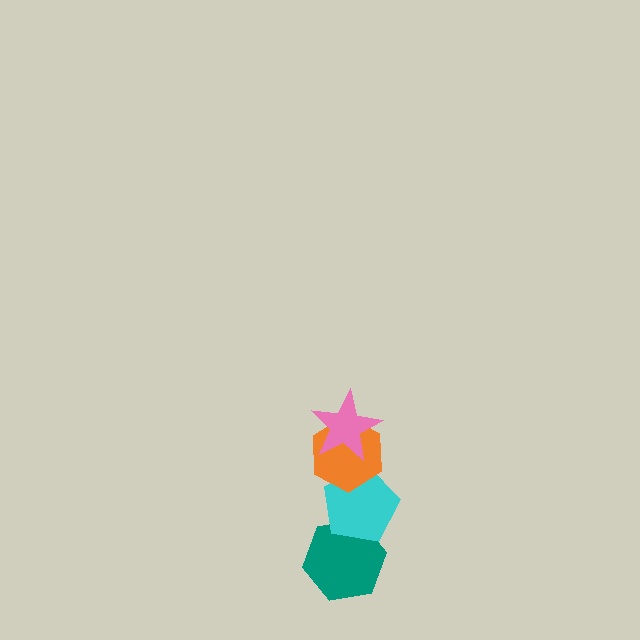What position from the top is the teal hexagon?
The teal hexagon is 4th from the top.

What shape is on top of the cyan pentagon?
The orange hexagon is on top of the cyan pentagon.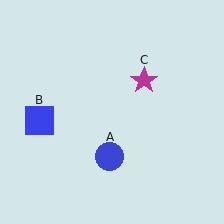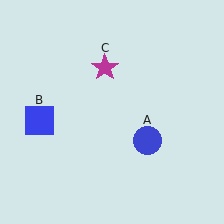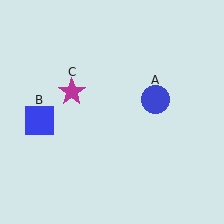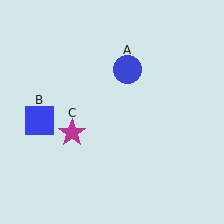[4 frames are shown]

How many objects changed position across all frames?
2 objects changed position: blue circle (object A), magenta star (object C).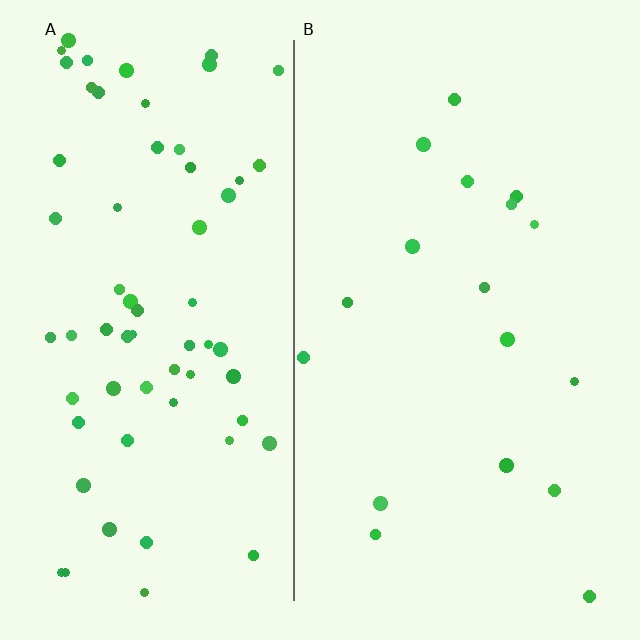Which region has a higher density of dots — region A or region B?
A (the left).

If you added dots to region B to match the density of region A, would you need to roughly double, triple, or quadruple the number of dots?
Approximately quadruple.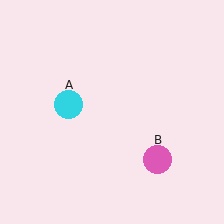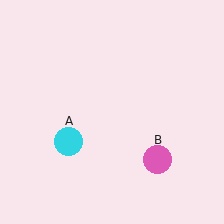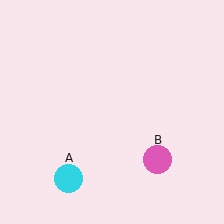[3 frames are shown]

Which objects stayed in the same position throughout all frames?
Pink circle (object B) remained stationary.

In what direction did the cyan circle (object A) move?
The cyan circle (object A) moved down.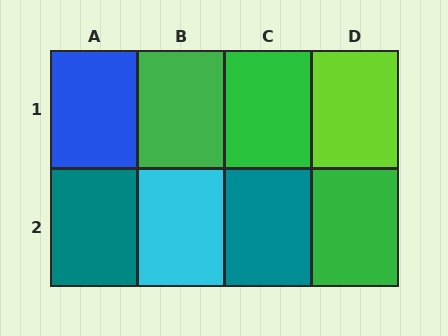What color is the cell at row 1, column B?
Green.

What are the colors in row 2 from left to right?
Teal, cyan, teal, green.